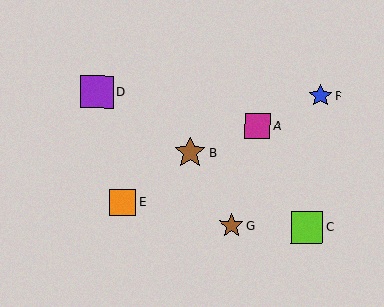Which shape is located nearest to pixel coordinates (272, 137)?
The magenta square (labeled A) at (257, 126) is nearest to that location.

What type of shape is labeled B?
Shape B is a brown star.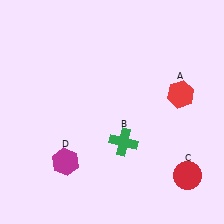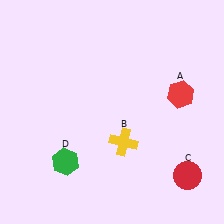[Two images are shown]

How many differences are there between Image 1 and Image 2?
There are 2 differences between the two images.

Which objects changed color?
B changed from green to yellow. D changed from magenta to green.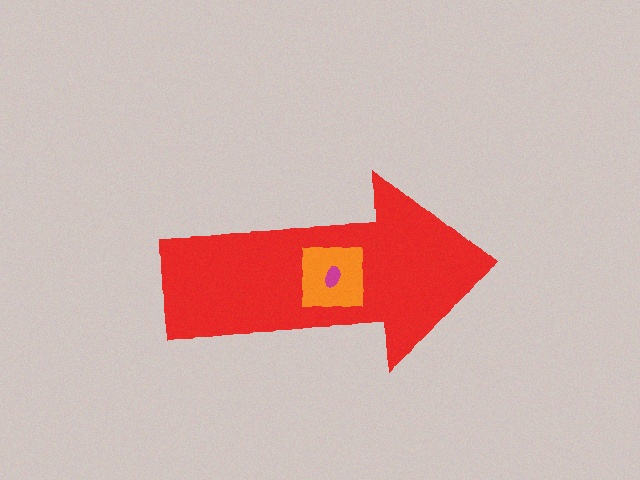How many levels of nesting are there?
3.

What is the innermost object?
The magenta ellipse.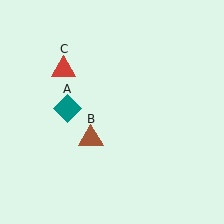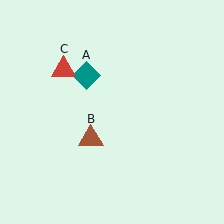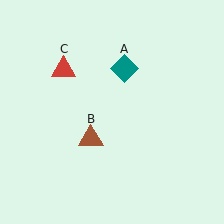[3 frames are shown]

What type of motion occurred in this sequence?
The teal diamond (object A) rotated clockwise around the center of the scene.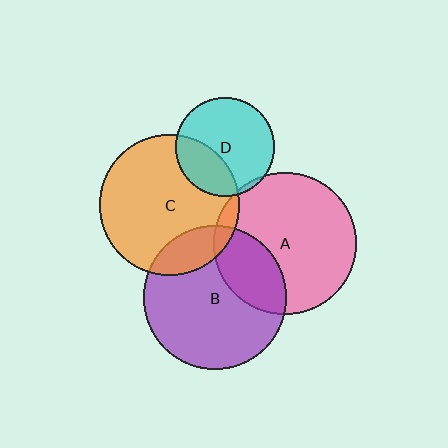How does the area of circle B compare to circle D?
Approximately 2.1 times.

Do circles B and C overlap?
Yes.